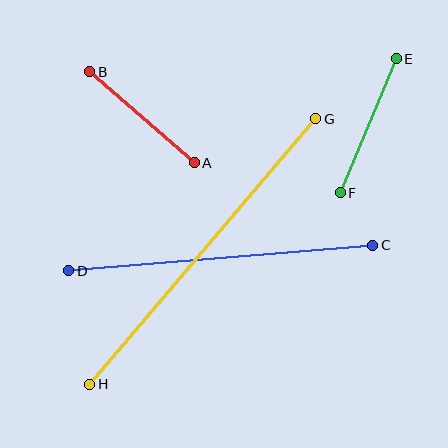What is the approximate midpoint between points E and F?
The midpoint is at approximately (368, 126) pixels.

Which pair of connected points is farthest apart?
Points G and H are farthest apart.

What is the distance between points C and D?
The distance is approximately 305 pixels.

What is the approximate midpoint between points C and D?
The midpoint is at approximately (221, 258) pixels.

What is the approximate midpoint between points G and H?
The midpoint is at approximately (203, 251) pixels.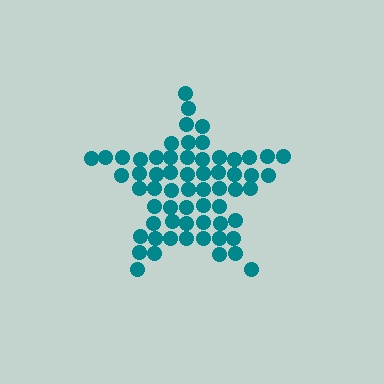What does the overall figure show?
The overall figure shows a star.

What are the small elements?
The small elements are circles.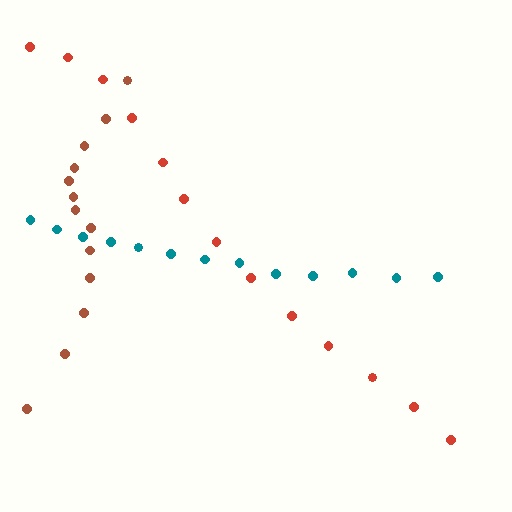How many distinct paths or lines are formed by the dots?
There are 3 distinct paths.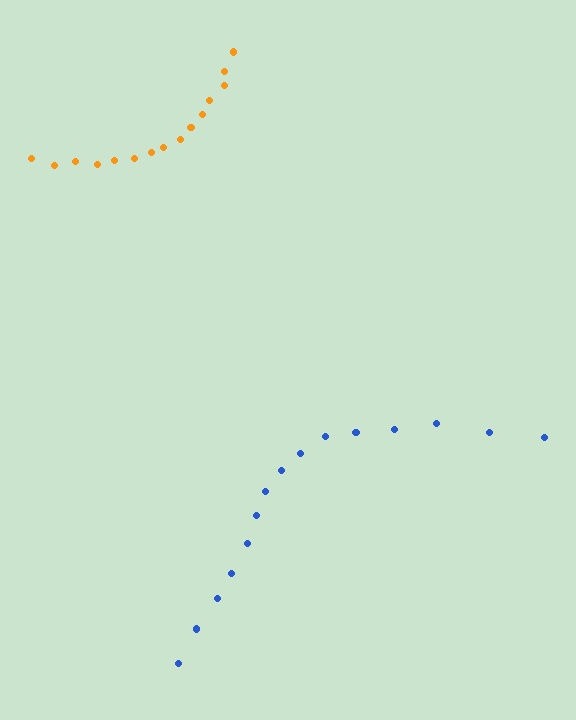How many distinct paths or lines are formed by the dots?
There are 2 distinct paths.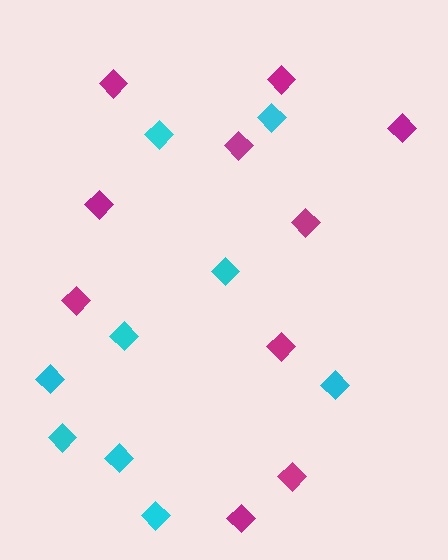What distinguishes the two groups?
There are 2 groups: one group of magenta diamonds (10) and one group of cyan diamonds (9).